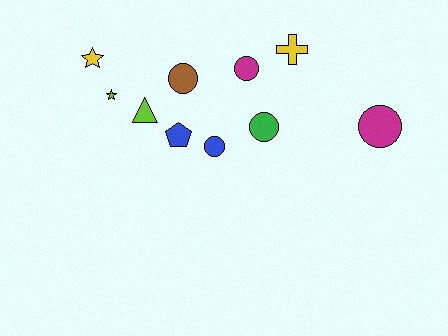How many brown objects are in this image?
There is 1 brown object.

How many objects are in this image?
There are 10 objects.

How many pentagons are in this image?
There is 1 pentagon.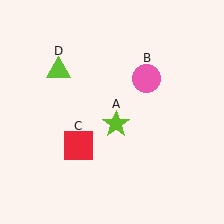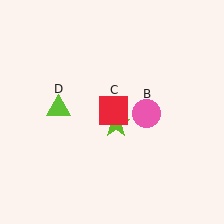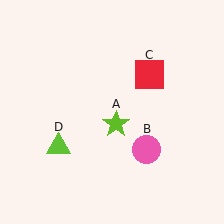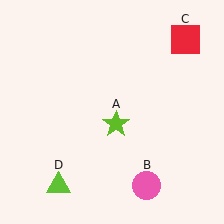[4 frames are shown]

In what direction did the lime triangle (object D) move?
The lime triangle (object D) moved down.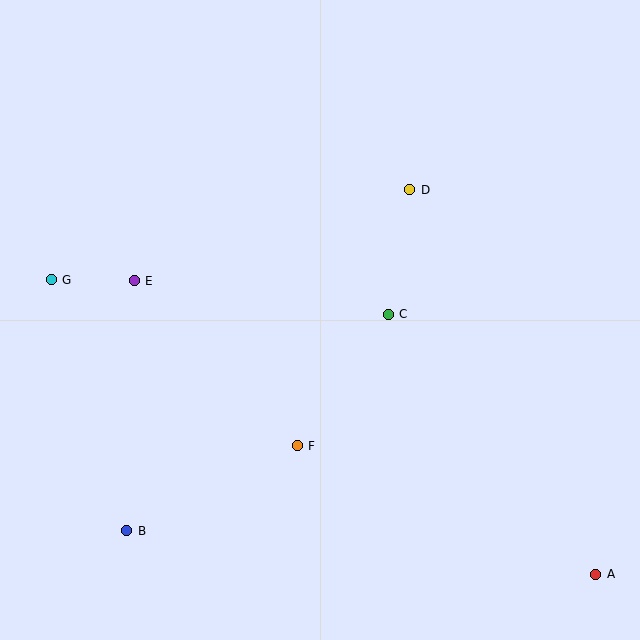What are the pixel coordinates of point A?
Point A is at (596, 574).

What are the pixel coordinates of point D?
Point D is at (410, 190).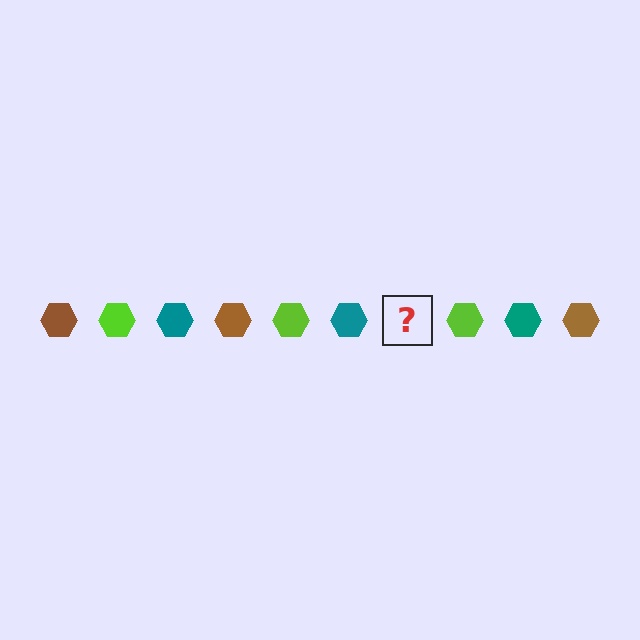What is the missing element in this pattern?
The missing element is a brown hexagon.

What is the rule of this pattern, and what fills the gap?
The rule is that the pattern cycles through brown, lime, teal hexagons. The gap should be filled with a brown hexagon.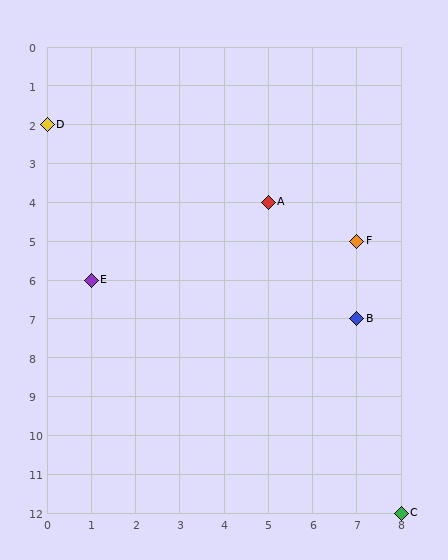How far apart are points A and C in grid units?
Points A and C are 3 columns and 8 rows apart (about 8.5 grid units diagonally).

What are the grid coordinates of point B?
Point B is at grid coordinates (7, 7).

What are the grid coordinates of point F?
Point F is at grid coordinates (7, 5).